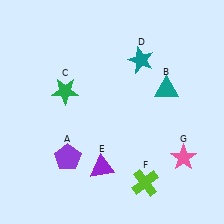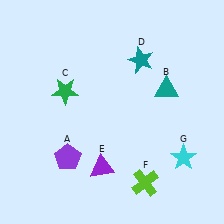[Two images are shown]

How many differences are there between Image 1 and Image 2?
There is 1 difference between the two images.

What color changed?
The star (G) changed from pink in Image 1 to cyan in Image 2.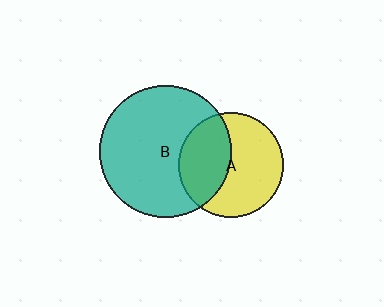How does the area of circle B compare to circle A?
Approximately 1.6 times.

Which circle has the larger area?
Circle B (teal).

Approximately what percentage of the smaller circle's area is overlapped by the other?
Approximately 40%.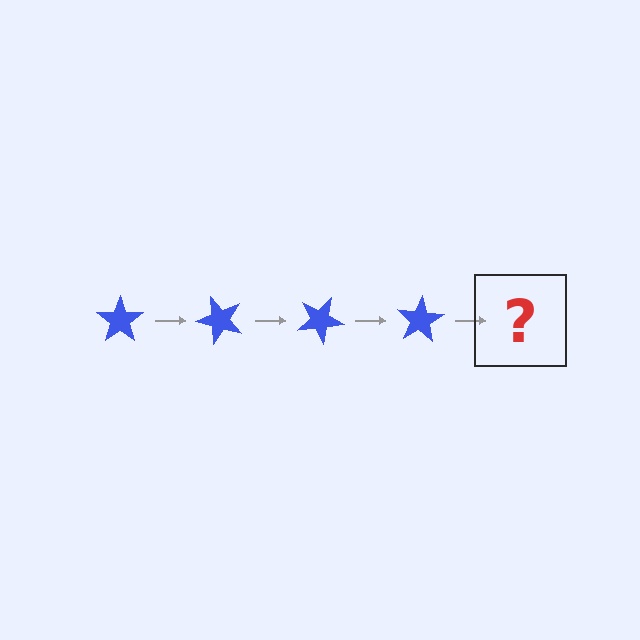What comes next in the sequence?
The next element should be a blue star rotated 200 degrees.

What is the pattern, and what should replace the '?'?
The pattern is that the star rotates 50 degrees each step. The '?' should be a blue star rotated 200 degrees.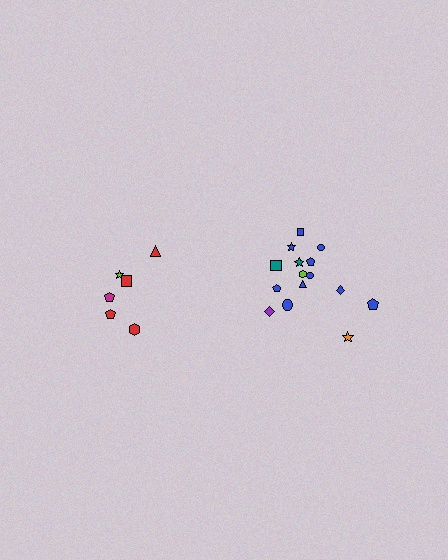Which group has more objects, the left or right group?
The right group.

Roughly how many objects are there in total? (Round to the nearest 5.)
Roughly 20 objects in total.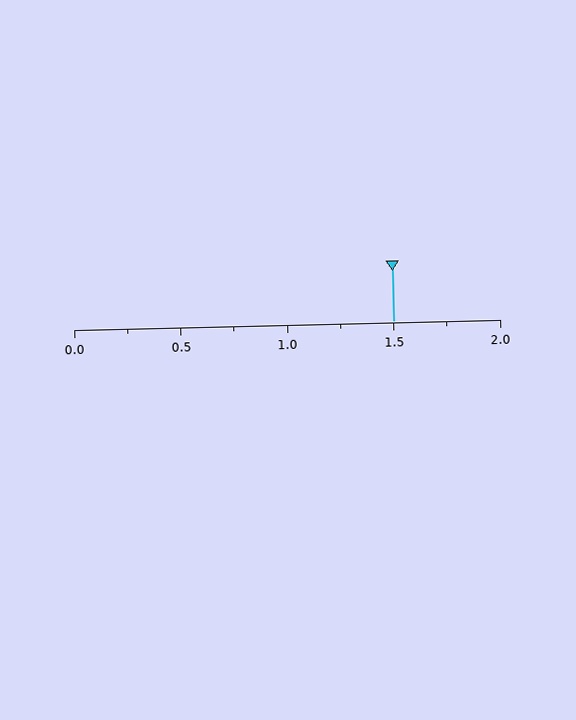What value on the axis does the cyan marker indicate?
The marker indicates approximately 1.5.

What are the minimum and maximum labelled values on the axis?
The axis runs from 0.0 to 2.0.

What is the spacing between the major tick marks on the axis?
The major ticks are spaced 0.5 apart.